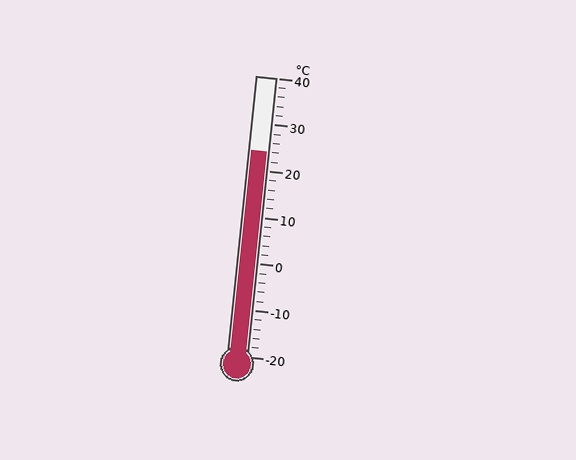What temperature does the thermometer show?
The thermometer shows approximately 24°C.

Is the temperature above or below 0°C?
The temperature is above 0°C.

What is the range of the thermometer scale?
The thermometer scale ranges from -20°C to 40°C.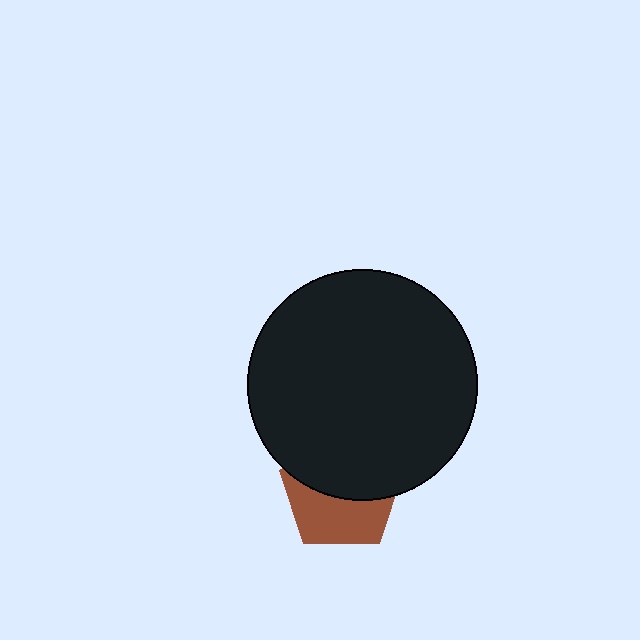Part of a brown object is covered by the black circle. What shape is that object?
It is a pentagon.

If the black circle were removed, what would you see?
You would see the complete brown pentagon.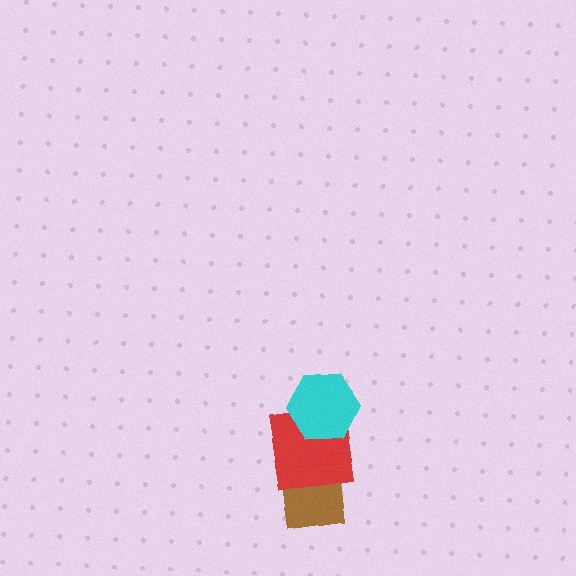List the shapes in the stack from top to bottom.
From top to bottom: the cyan hexagon, the red square, the brown square.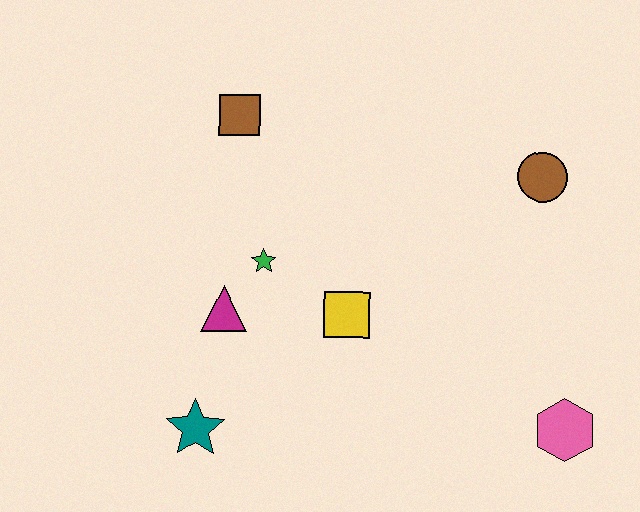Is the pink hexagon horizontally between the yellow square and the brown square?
No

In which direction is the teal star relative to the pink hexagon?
The teal star is to the left of the pink hexagon.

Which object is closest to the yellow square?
The green star is closest to the yellow square.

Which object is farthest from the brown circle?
The teal star is farthest from the brown circle.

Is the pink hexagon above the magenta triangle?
No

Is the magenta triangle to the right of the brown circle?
No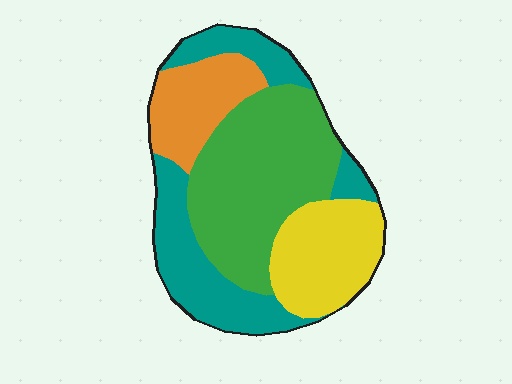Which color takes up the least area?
Orange, at roughly 15%.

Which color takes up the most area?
Green, at roughly 35%.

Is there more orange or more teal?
Teal.